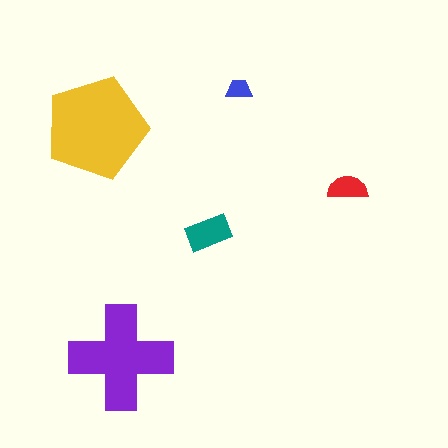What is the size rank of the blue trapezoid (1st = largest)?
5th.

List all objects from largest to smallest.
The yellow pentagon, the purple cross, the teal rectangle, the red semicircle, the blue trapezoid.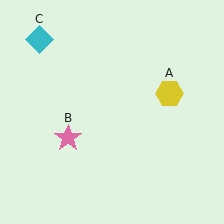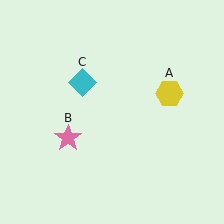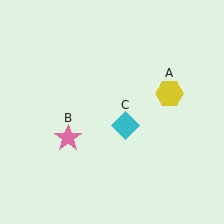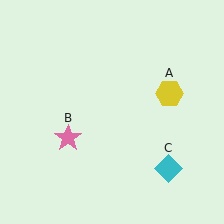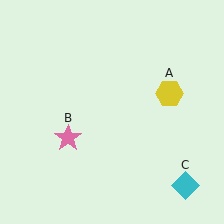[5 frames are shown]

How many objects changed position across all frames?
1 object changed position: cyan diamond (object C).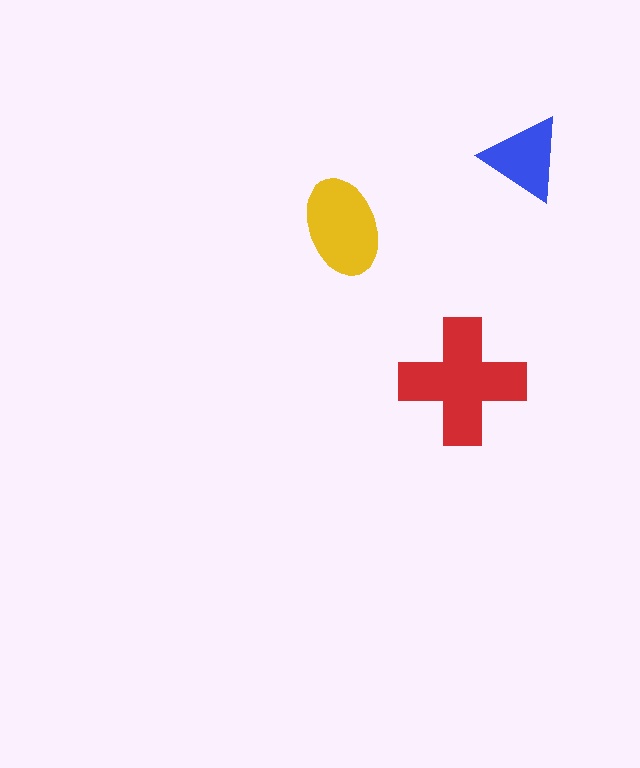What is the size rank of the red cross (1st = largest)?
1st.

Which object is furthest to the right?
The blue triangle is rightmost.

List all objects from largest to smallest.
The red cross, the yellow ellipse, the blue triangle.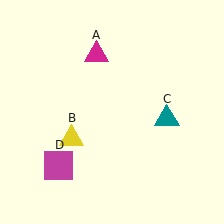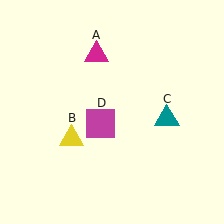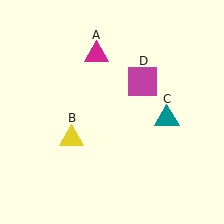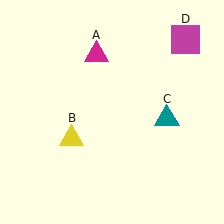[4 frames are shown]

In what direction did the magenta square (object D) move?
The magenta square (object D) moved up and to the right.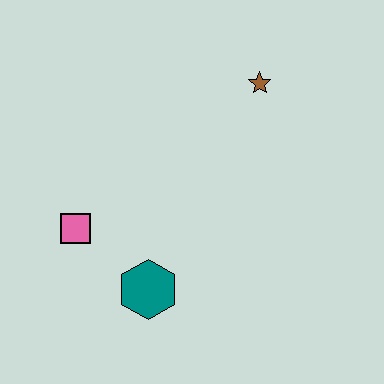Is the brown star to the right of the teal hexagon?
Yes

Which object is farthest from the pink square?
The brown star is farthest from the pink square.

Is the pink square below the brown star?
Yes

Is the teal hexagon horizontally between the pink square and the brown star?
Yes